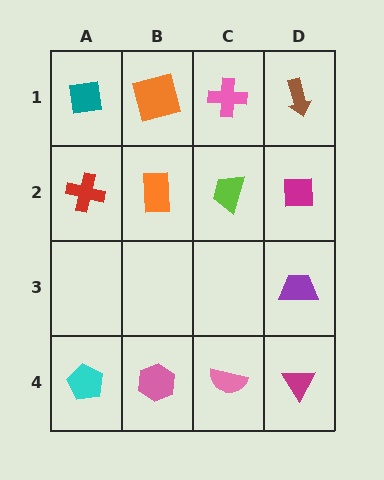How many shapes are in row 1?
4 shapes.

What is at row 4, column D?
A magenta triangle.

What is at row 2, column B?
An orange rectangle.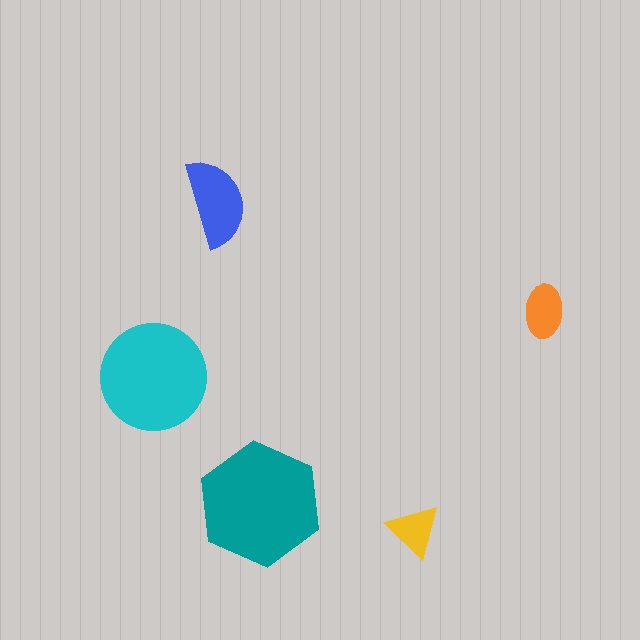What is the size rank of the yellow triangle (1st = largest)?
5th.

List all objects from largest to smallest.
The teal hexagon, the cyan circle, the blue semicircle, the orange ellipse, the yellow triangle.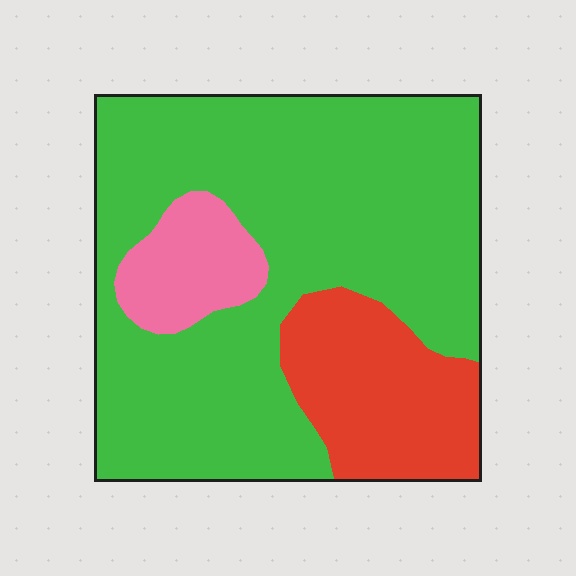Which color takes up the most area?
Green, at roughly 70%.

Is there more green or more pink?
Green.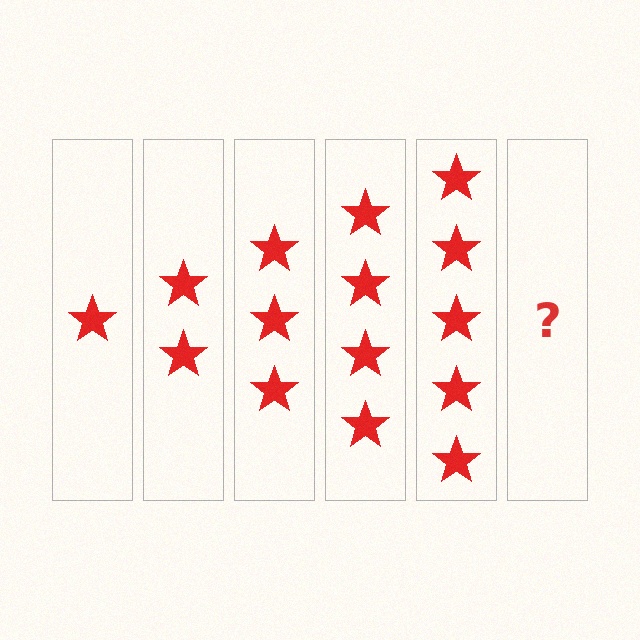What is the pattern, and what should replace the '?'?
The pattern is that each step adds one more star. The '?' should be 6 stars.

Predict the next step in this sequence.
The next step is 6 stars.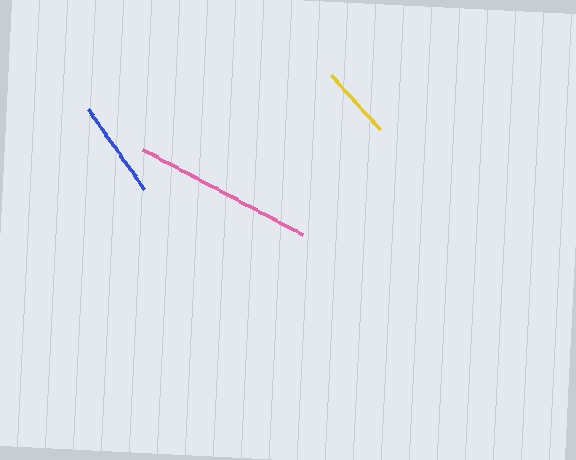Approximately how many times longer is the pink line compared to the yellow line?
The pink line is approximately 2.5 times the length of the yellow line.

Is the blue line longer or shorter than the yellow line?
The blue line is longer than the yellow line.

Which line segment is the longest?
The pink line is the longest at approximately 182 pixels.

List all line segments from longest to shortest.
From longest to shortest: pink, blue, yellow.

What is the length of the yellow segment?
The yellow segment is approximately 73 pixels long.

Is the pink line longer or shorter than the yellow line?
The pink line is longer than the yellow line.